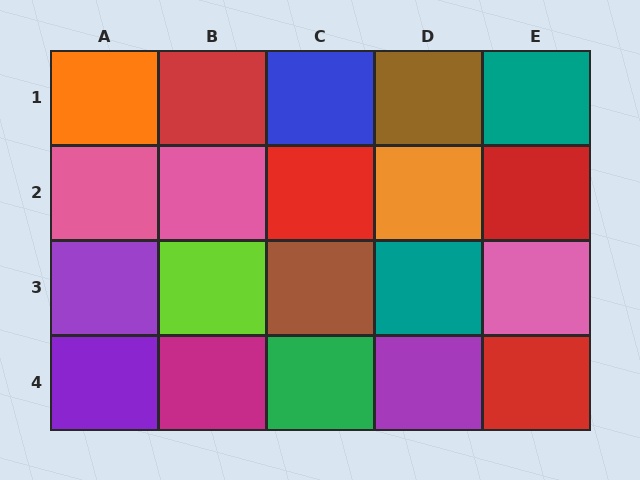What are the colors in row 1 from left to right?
Orange, red, blue, brown, teal.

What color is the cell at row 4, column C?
Green.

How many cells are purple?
3 cells are purple.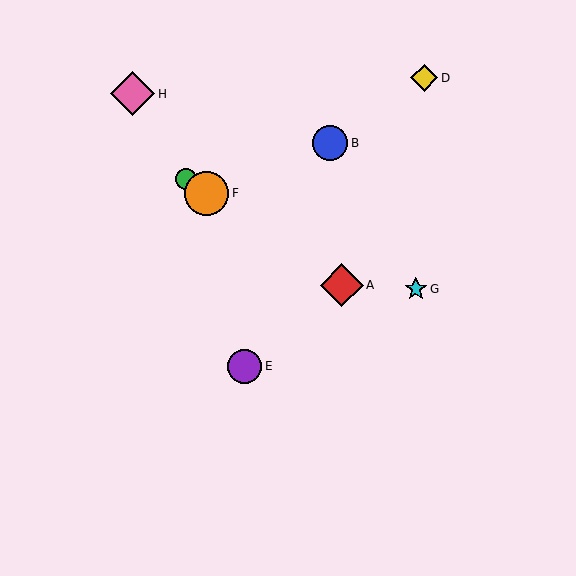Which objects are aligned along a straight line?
Objects A, C, F are aligned along a straight line.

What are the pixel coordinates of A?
Object A is at (342, 285).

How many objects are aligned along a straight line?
3 objects (A, C, F) are aligned along a straight line.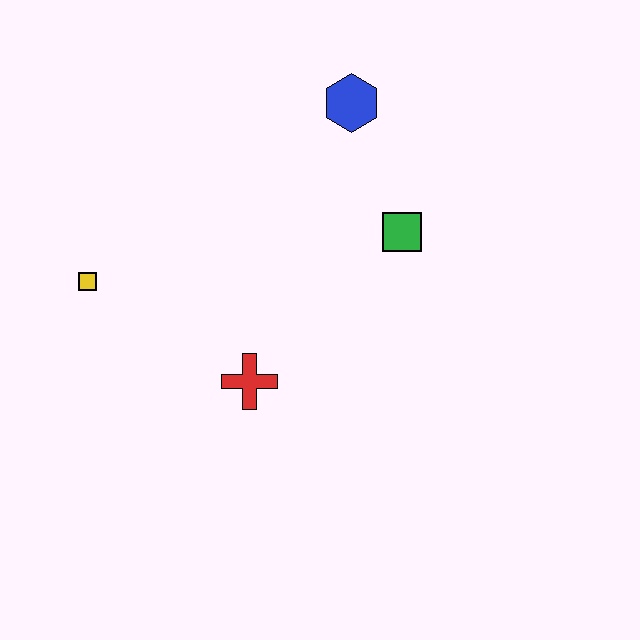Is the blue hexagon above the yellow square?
Yes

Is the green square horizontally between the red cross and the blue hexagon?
No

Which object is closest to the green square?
The blue hexagon is closest to the green square.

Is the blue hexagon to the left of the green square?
Yes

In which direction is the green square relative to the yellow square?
The green square is to the right of the yellow square.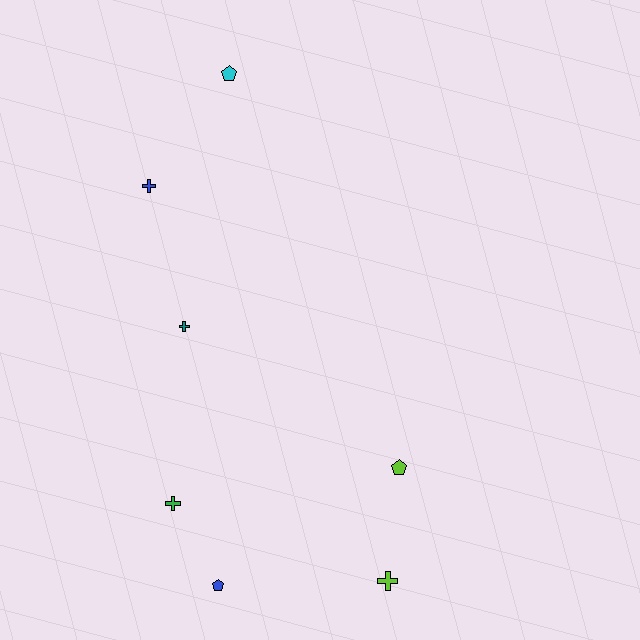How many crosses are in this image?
There are 4 crosses.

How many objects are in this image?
There are 7 objects.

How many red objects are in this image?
There are no red objects.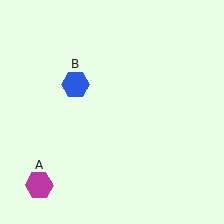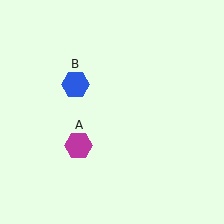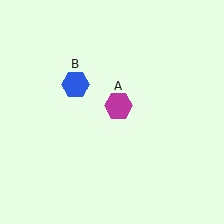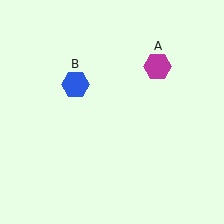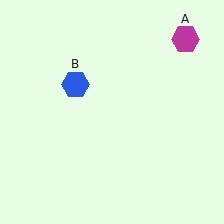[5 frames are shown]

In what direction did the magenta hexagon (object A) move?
The magenta hexagon (object A) moved up and to the right.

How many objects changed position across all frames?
1 object changed position: magenta hexagon (object A).